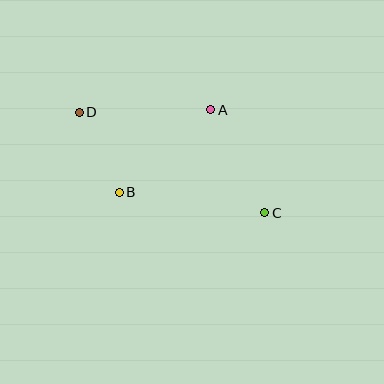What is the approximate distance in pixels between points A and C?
The distance between A and C is approximately 116 pixels.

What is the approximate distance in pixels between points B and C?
The distance between B and C is approximately 147 pixels.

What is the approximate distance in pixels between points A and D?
The distance between A and D is approximately 131 pixels.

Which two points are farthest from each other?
Points C and D are farthest from each other.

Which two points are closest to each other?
Points B and D are closest to each other.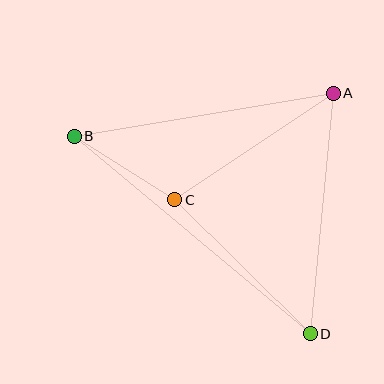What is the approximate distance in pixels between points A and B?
The distance between A and B is approximately 262 pixels.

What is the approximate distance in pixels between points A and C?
The distance between A and C is approximately 191 pixels.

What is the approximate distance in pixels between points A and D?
The distance between A and D is approximately 242 pixels.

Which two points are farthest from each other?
Points B and D are farthest from each other.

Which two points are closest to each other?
Points B and C are closest to each other.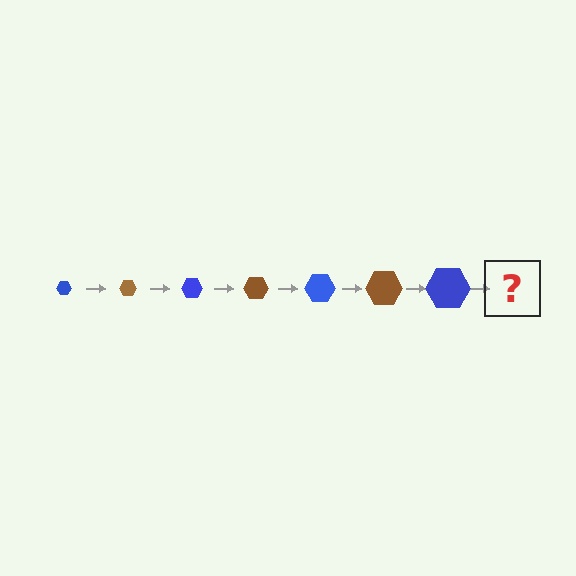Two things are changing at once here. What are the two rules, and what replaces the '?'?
The two rules are that the hexagon grows larger each step and the color cycles through blue and brown. The '?' should be a brown hexagon, larger than the previous one.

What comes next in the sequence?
The next element should be a brown hexagon, larger than the previous one.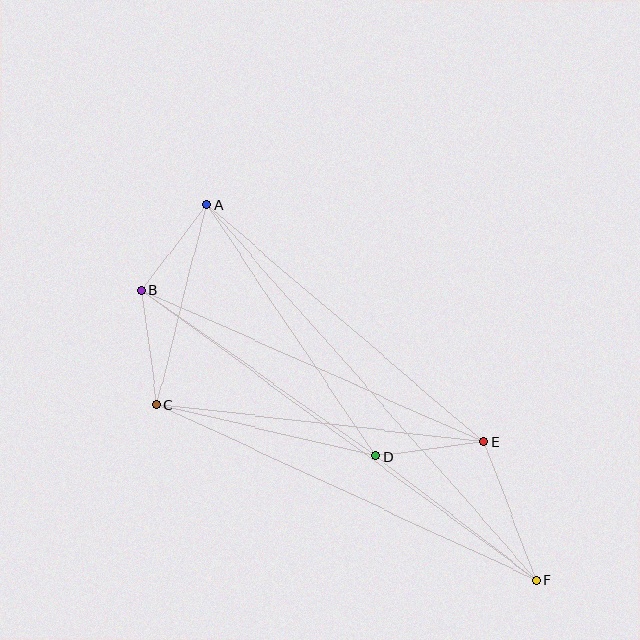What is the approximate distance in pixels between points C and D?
The distance between C and D is approximately 225 pixels.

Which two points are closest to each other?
Points A and B are closest to each other.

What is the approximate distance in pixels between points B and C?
The distance between B and C is approximately 116 pixels.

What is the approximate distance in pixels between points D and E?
The distance between D and E is approximately 109 pixels.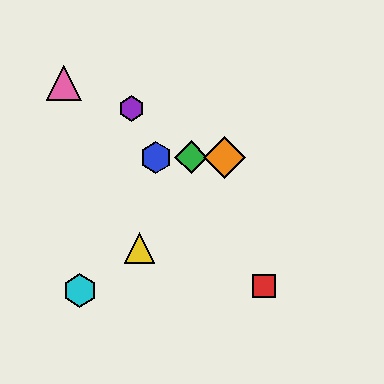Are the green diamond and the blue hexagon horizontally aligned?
Yes, both are at y≈157.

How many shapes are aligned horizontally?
3 shapes (the blue hexagon, the green diamond, the orange diamond) are aligned horizontally.